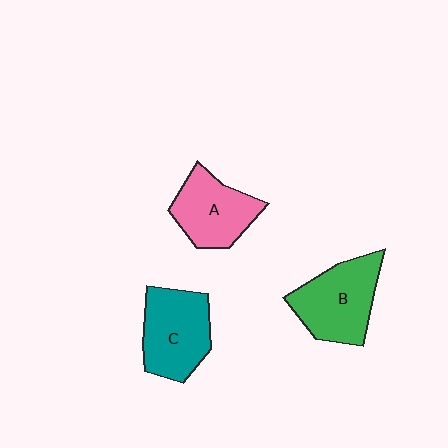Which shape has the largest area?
Shape B (green).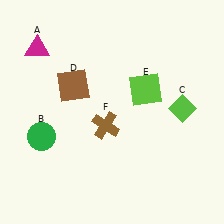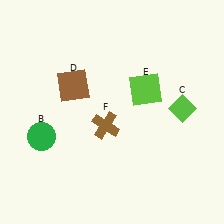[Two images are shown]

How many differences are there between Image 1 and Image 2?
There is 1 difference between the two images.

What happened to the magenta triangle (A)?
The magenta triangle (A) was removed in Image 2. It was in the top-left area of Image 1.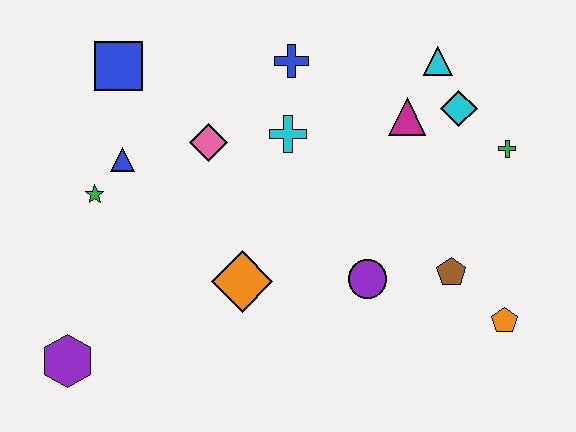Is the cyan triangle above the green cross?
Yes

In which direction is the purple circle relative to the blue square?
The purple circle is to the right of the blue square.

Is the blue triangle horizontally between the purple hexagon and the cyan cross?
Yes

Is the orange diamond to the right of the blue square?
Yes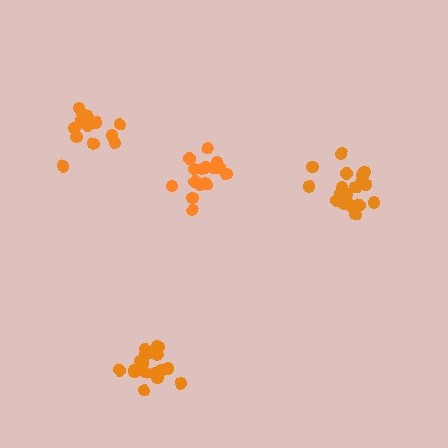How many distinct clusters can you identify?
There are 4 distinct clusters.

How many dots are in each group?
Group 1: 20 dots, Group 2: 17 dots, Group 3: 19 dots, Group 4: 14 dots (70 total).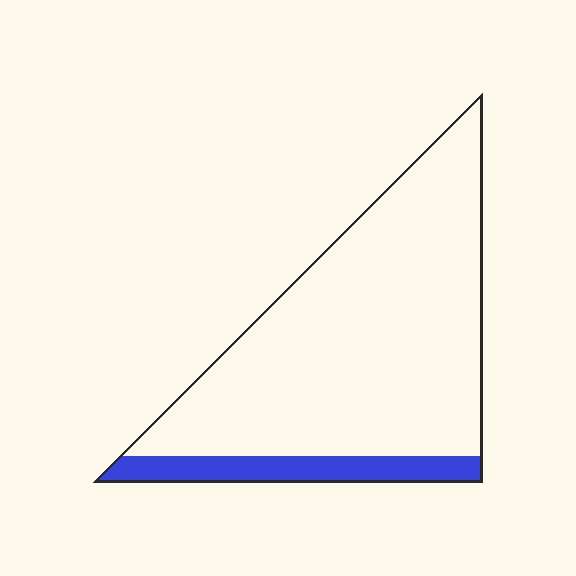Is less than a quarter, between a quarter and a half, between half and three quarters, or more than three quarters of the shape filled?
Less than a quarter.